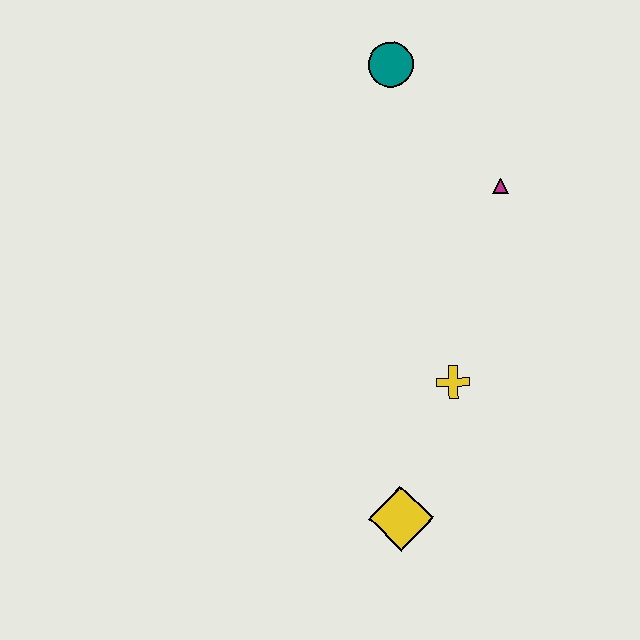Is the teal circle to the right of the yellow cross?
No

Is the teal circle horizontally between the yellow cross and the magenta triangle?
No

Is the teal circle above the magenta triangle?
Yes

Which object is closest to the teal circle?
The magenta triangle is closest to the teal circle.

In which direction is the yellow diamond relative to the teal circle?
The yellow diamond is below the teal circle.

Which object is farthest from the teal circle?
The yellow diamond is farthest from the teal circle.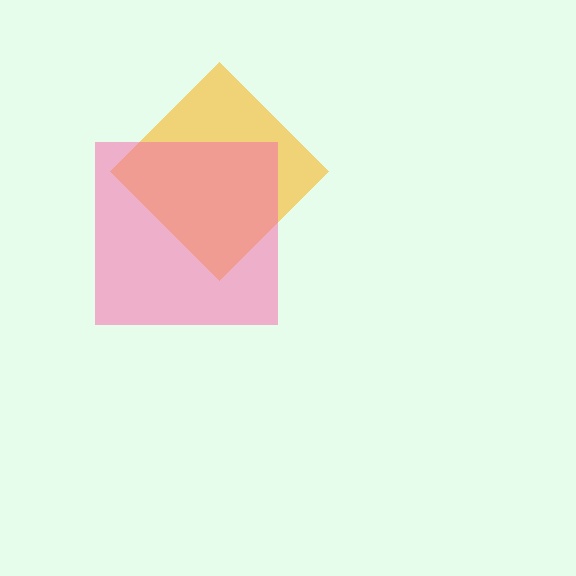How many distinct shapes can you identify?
There are 2 distinct shapes: a yellow diamond, a pink square.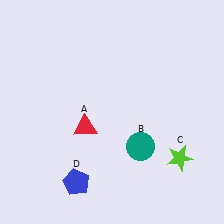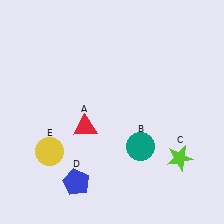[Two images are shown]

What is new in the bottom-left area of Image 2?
A yellow circle (E) was added in the bottom-left area of Image 2.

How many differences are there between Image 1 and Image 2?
There is 1 difference between the two images.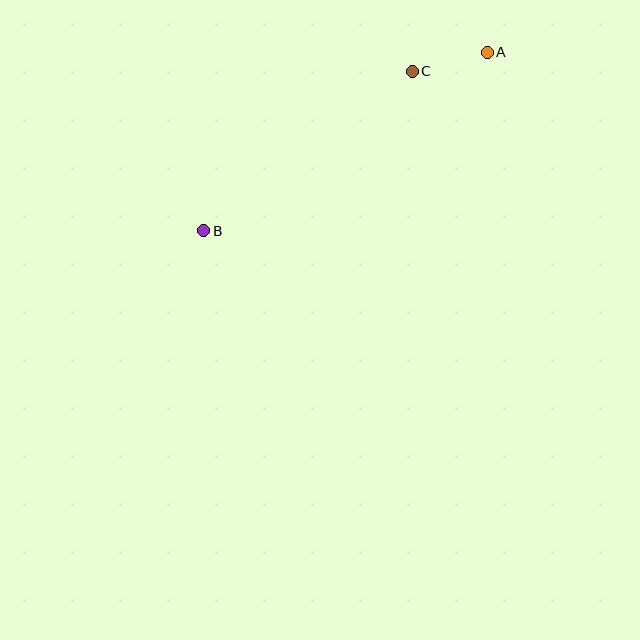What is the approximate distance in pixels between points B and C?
The distance between B and C is approximately 263 pixels.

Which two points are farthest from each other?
Points A and B are farthest from each other.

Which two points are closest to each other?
Points A and C are closest to each other.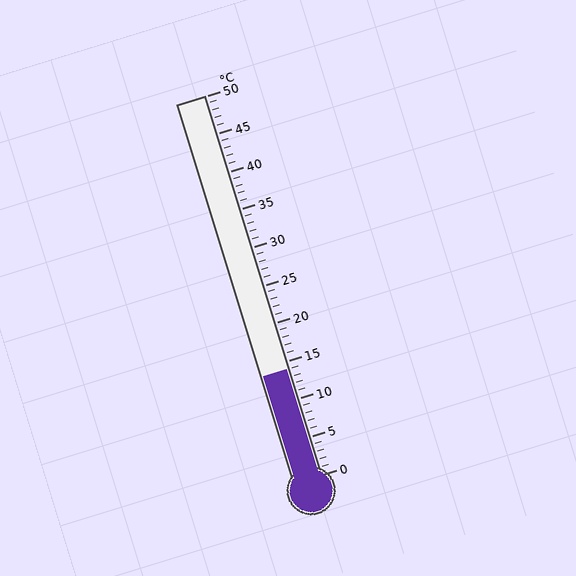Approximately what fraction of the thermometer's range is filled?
The thermometer is filled to approximately 30% of its range.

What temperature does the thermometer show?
The thermometer shows approximately 14°C.